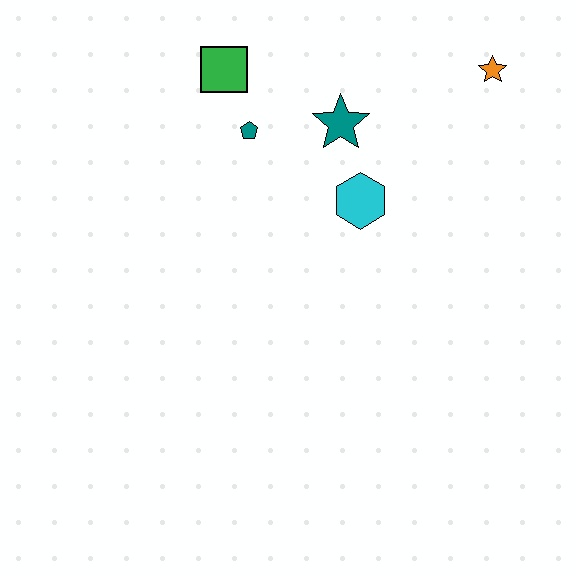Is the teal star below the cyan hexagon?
No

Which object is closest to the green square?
The teal pentagon is closest to the green square.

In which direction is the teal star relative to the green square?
The teal star is to the right of the green square.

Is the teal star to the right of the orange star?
No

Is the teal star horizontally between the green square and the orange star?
Yes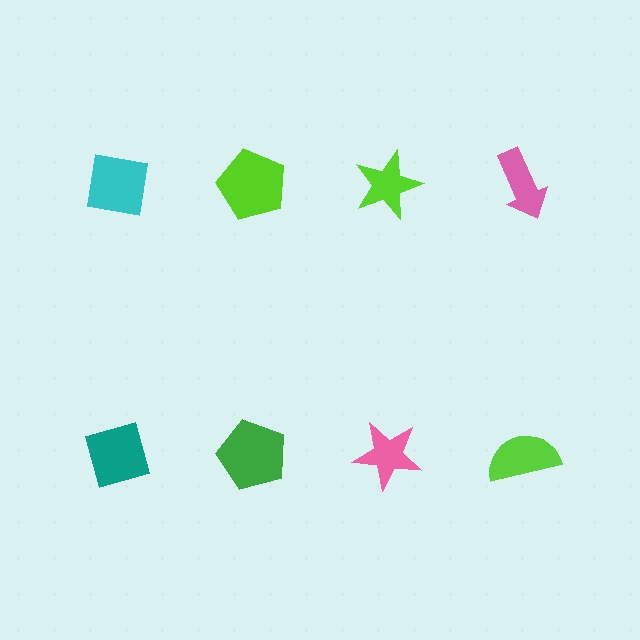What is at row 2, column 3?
A pink star.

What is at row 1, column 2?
A lime pentagon.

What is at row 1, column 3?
A lime star.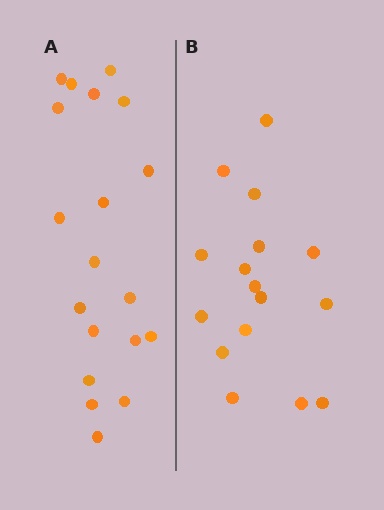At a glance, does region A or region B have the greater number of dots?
Region A (the left region) has more dots.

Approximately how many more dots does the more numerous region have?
Region A has just a few more — roughly 2 or 3 more dots than region B.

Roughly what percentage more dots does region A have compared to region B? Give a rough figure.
About 20% more.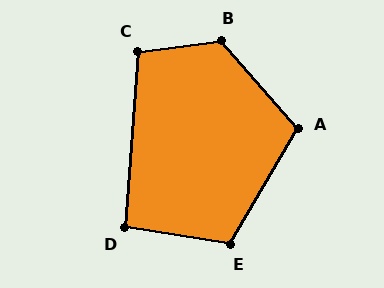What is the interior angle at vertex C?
Approximately 102 degrees (obtuse).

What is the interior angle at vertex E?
Approximately 111 degrees (obtuse).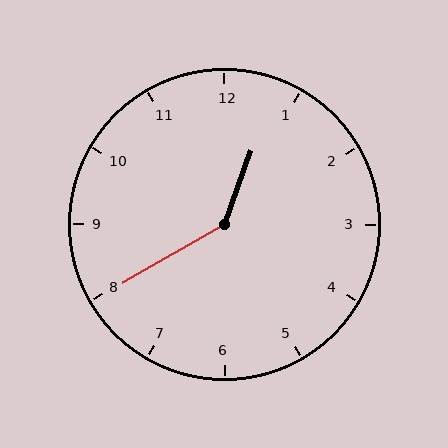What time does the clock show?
12:40.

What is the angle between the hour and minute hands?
Approximately 140 degrees.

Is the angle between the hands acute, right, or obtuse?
It is obtuse.